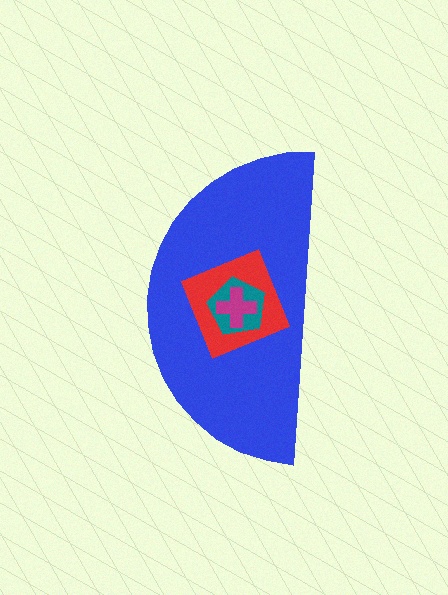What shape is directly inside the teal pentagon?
The magenta cross.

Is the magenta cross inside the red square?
Yes.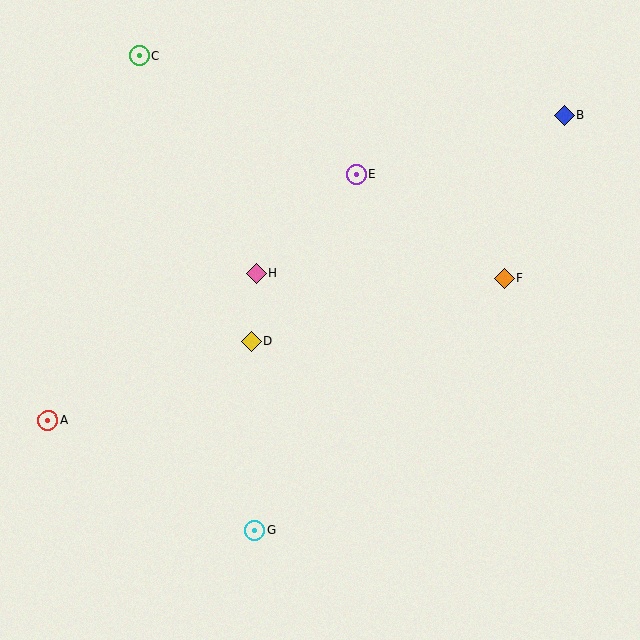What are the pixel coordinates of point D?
Point D is at (251, 341).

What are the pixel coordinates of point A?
Point A is at (48, 420).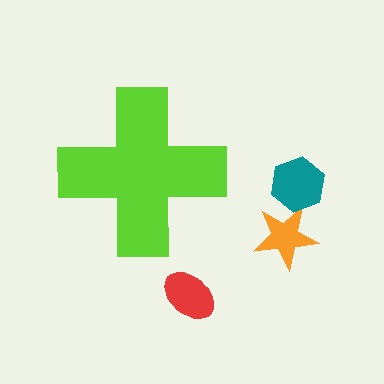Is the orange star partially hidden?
No, the orange star is fully visible.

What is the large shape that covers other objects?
A lime cross.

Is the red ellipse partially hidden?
No, the red ellipse is fully visible.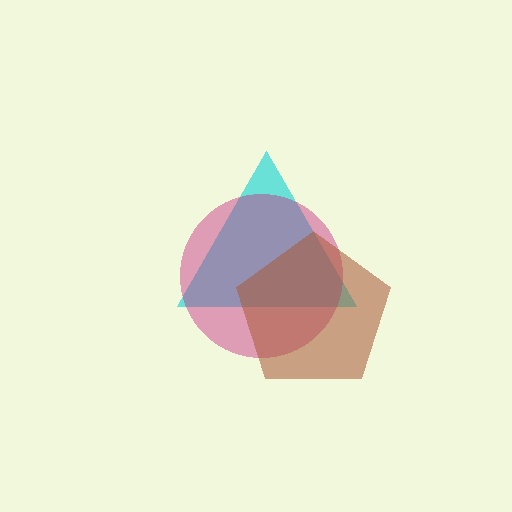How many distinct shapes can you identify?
There are 3 distinct shapes: a cyan triangle, a magenta circle, a brown pentagon.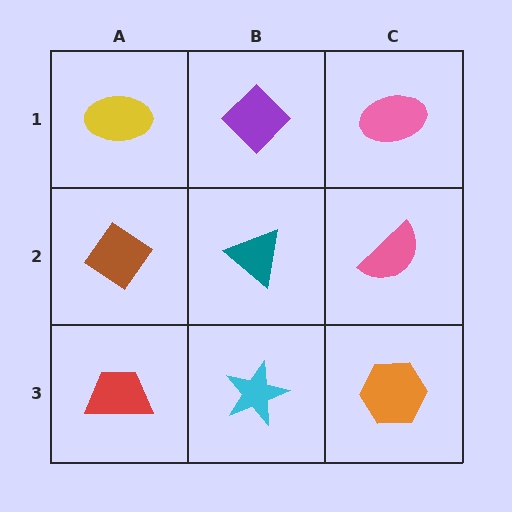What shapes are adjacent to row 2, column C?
A pink ellipse (row 1, column C), an orange hexagon (row 3, column C), a teal triangle (row 2, column B).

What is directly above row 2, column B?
A purple diamond.